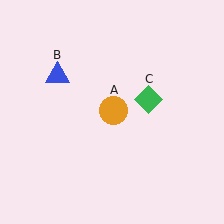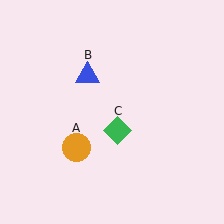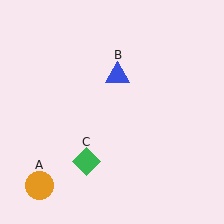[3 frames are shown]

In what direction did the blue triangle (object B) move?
The blue triangle (object B) moved right.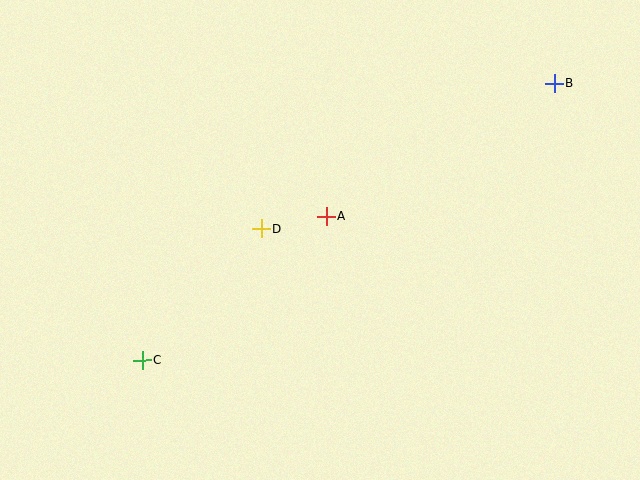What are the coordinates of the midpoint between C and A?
The midpoint between C and A is at (234, 288).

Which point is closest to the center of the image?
Point A at (326, 216) is closest to the center.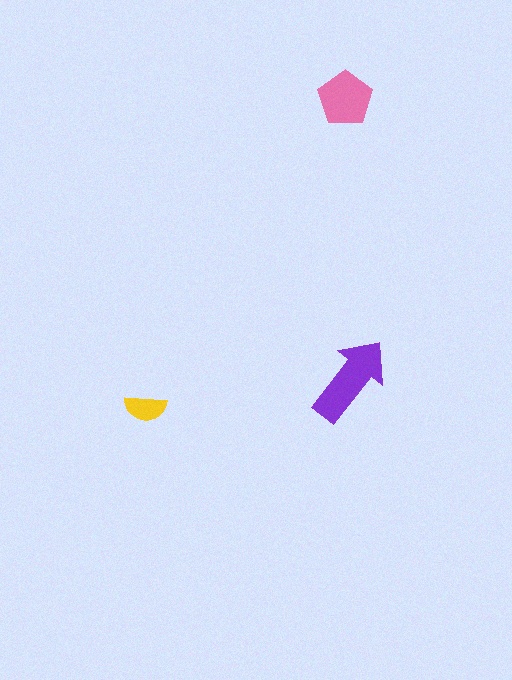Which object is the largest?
The purple arrow.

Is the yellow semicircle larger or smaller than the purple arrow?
Smaller.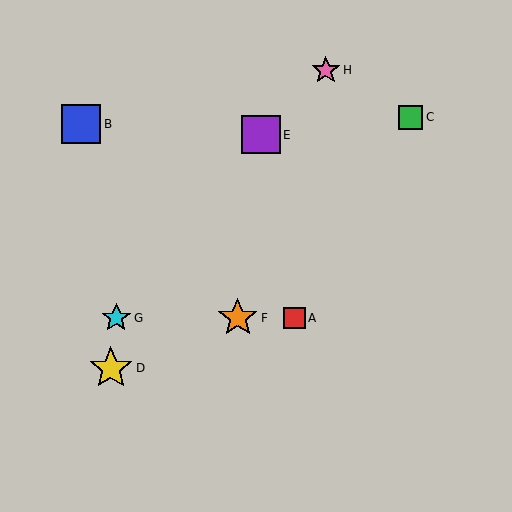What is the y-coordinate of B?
Object B is at y≈124.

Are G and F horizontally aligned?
Yes, both are at y≈318.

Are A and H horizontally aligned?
No, A is at y≈318 and H is at y≈70.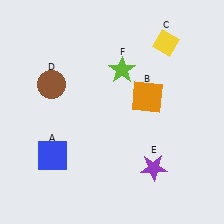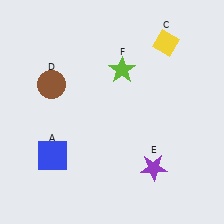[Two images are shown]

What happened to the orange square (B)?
The orange square (B) was removed in Image 2. It was in the top-right area of Image 1.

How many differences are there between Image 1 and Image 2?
There is 1 difference between the two images.